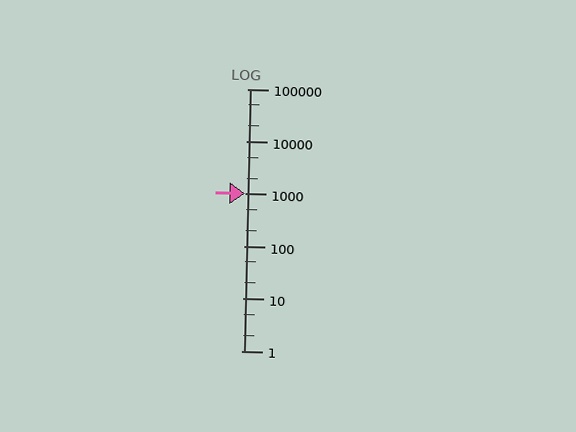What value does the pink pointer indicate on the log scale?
The pointer indicates approximately 1000.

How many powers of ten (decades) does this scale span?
The scale spans 5 decades, from 1 to 100000.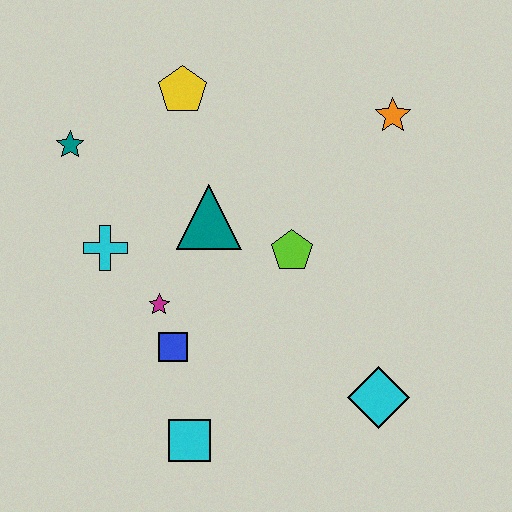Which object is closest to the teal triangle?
The lime pentagon is closest to the teal triangle.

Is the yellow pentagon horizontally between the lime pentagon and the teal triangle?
No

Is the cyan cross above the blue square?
Yes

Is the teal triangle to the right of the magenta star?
Yes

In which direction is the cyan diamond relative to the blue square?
The cyan diamond is to the right of the blue square.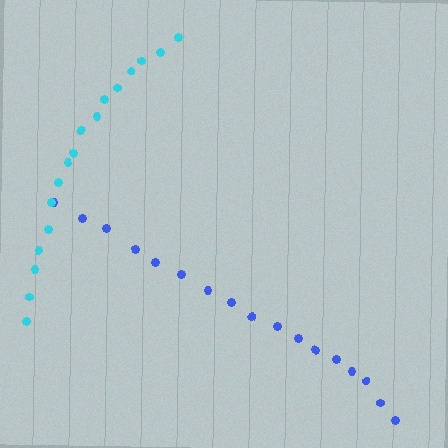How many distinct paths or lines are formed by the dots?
There are 2 distinct paths.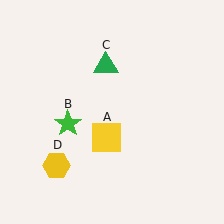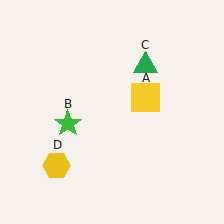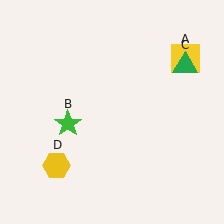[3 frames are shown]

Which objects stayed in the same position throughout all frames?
Green star (object B) and yellow hexagon (object D) remained stationary.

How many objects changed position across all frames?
2 objects changed position: yellow square (object A), green triangle (object C).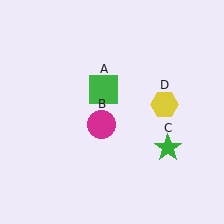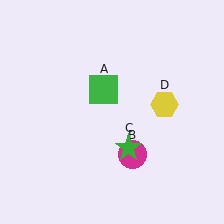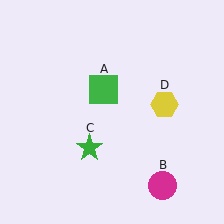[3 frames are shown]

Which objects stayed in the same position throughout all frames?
Green square (object A) and yellow hexagon (object D) remained stationary.